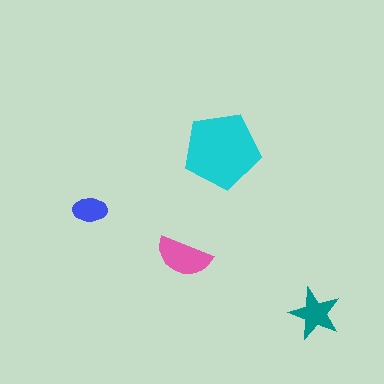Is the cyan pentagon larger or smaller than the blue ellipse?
Larger.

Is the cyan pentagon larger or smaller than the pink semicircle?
Larger.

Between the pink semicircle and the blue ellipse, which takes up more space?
The pink semicircle.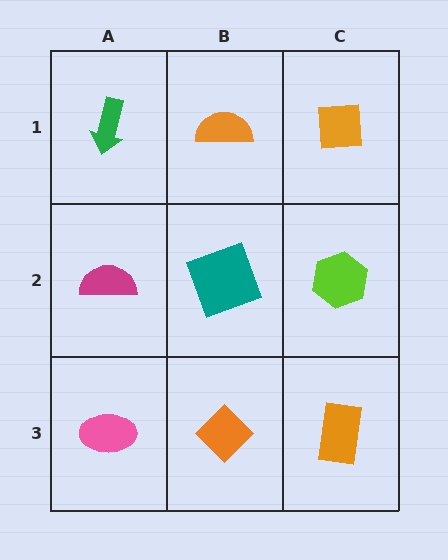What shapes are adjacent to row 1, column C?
A lime hexagon (row 2, column C), an orange semicircle (row 1, column B).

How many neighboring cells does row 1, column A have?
2.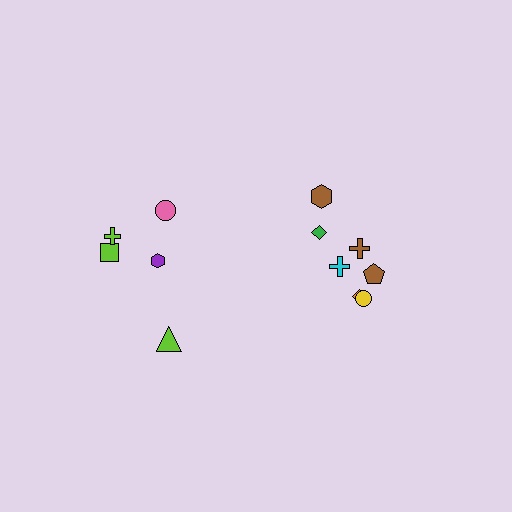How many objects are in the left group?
There are 5 objects.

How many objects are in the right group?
There are 7 objects.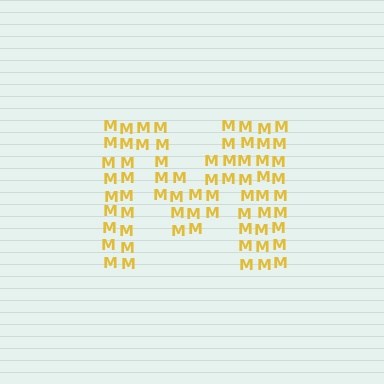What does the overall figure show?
The overall figure shows the letter M.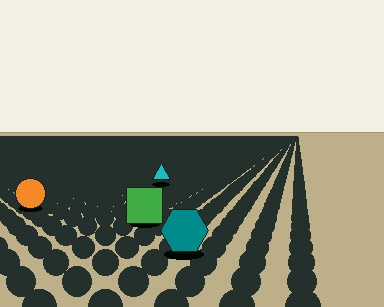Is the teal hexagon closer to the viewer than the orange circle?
Yes. The teal hexagon is closer — you can tell from the texture gradient: the ground texture is coarser near it.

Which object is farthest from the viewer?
The cyan triangle is farthest from the viewer. It appears smaller and the ground texture around it is denser.